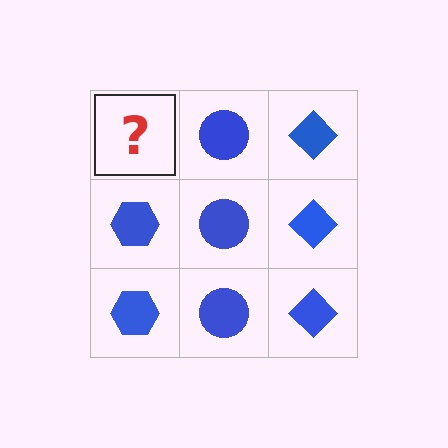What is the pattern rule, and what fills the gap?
The rule is that each column has a consistent shape. The gap should be filled with a blue hexagon.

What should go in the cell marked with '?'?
The missing cell should contain a blue hexagon.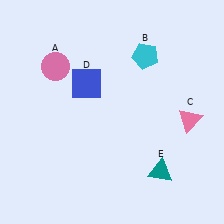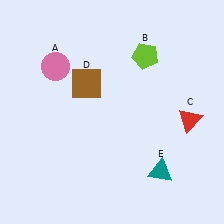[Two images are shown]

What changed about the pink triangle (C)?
In Image 1, C is pink. In Image 2, it changed to red.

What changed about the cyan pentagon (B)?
In Image 1, B is cyan. In Image 2, it changed to lime.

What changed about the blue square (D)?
In Image 1, D is blue. In Image 2, it changed to brown.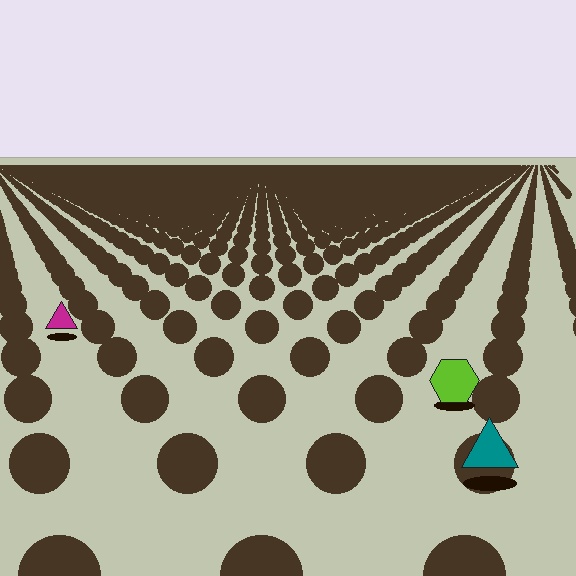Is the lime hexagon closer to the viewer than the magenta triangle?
Yes. The lime hexagon is closer — you can tell from the texture gradient: the ground texture is coarser near it.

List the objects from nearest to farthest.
From nearest to farthest: the teal triangle, the lime hexagon, the magenta triangle.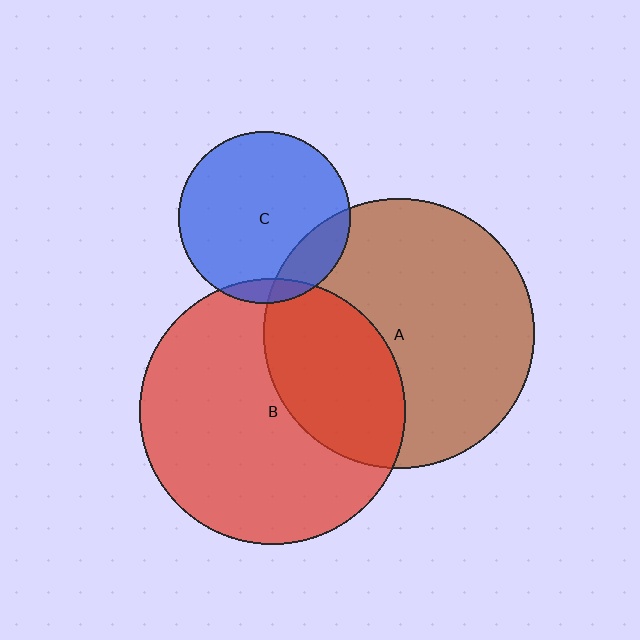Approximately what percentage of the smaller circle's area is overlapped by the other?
Approximately 15%.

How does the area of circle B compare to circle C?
Approximately 2.4 times.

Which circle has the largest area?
Circle A (brown).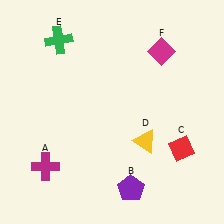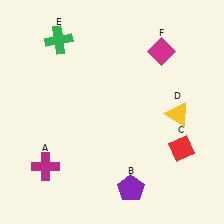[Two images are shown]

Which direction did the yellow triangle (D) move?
The yellow triangle (D) moved right.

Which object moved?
The yellow triangle (D) moved right.